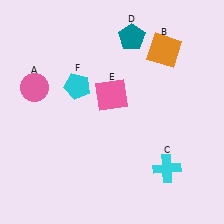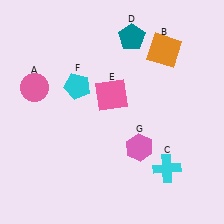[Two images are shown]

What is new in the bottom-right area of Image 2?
A pink hexagon (G) was added in the bottom-right area of Image 2.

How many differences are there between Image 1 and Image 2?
There is 1 difference between the two images.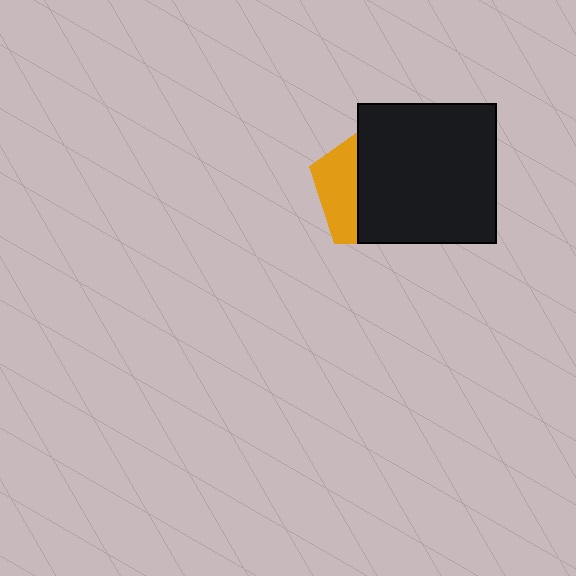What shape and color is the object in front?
The object in front is a black square.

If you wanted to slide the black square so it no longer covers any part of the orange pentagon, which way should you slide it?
Slide it right — that is the most direct way to separate the two shapes.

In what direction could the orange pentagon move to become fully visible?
The orange pentagon could move left. That would shift it out from behind the black square entirely.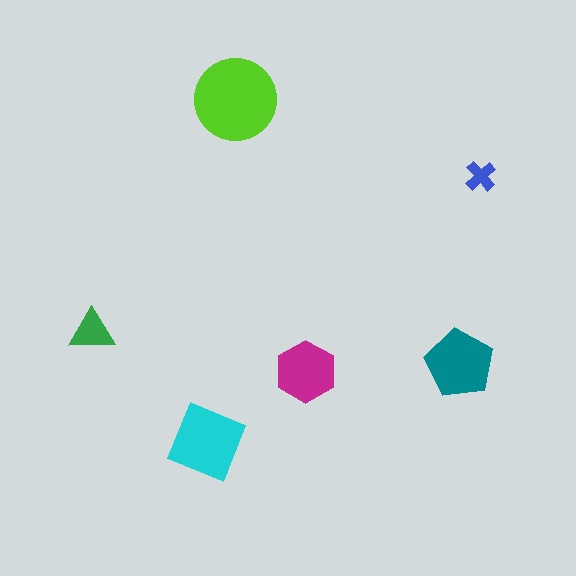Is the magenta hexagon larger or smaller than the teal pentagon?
Smaller.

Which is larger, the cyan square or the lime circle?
The lime circle.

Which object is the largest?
The lime circle.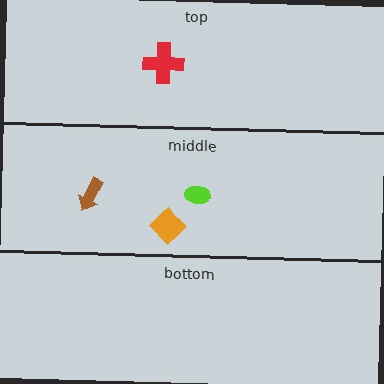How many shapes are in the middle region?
3.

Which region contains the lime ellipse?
The middle region.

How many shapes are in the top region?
1.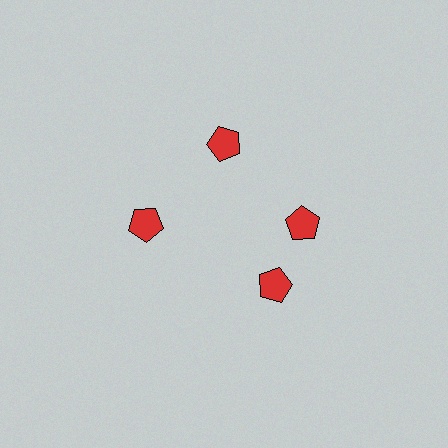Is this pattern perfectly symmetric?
No. The 4 red pentagons are arranged in a ring, but one element near the 6 o'clock position is rotated out of alignment along the ring, breaking the 4-fold rotational symmetry.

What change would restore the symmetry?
The symmetry would be restored by rotating it back into even spacing with its neighbors so that all 4 pentagons sit at equal angles and equal distance from the center.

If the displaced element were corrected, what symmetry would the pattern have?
It would have 4-fold rotational symmetry — the pattern would map onto itself every 90 degrees.